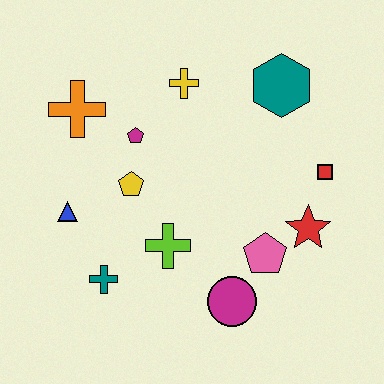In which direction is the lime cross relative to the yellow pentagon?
The lime cross is below the yellow pentagon.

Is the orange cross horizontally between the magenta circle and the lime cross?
No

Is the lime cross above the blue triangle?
No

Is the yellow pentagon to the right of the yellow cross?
No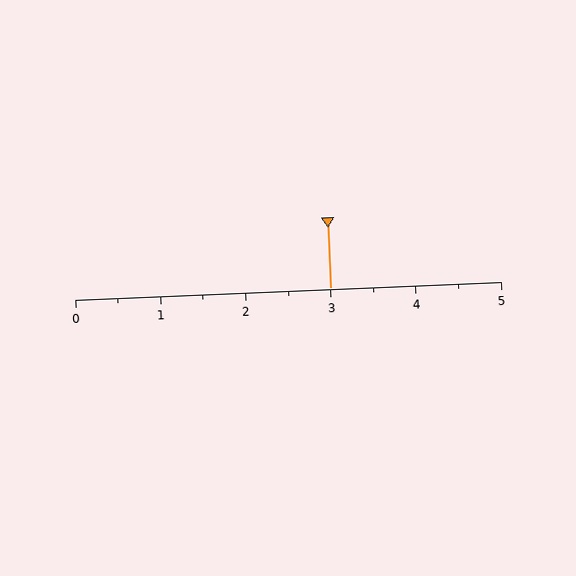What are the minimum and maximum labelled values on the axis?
The axis runs from 0 to 5.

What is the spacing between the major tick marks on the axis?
The major ticks are spaced 1 apart.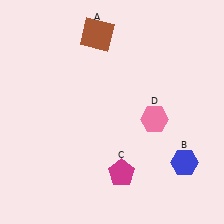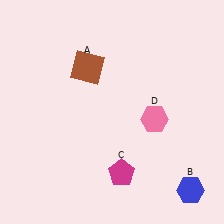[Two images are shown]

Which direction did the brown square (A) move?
The brown square (A) moved down.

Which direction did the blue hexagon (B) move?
The blue hexagon (B) moved down.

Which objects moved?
The objects that moved are: the brown square (A), the blue hexagon (B).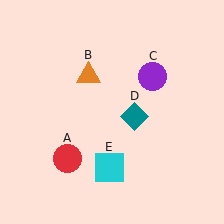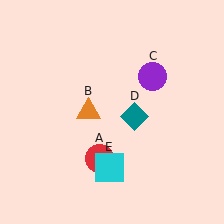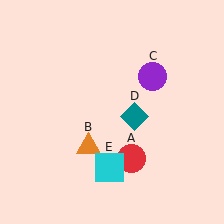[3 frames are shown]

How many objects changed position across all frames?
2 objects changed position: red circle (object A), orange triangle (object B).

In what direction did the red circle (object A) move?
The red circle (object A) moved right.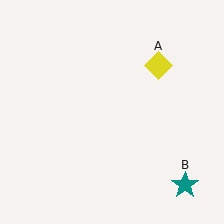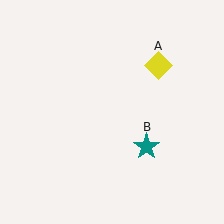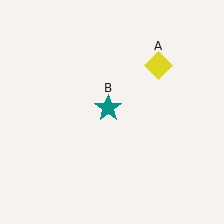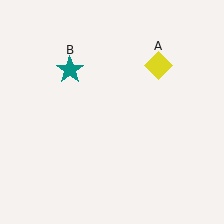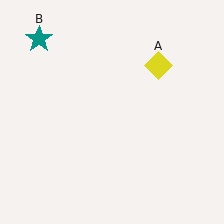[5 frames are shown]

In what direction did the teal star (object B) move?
The teal star (object B) moved up and to the left.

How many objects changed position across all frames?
1 object changed position: teal star (object B).